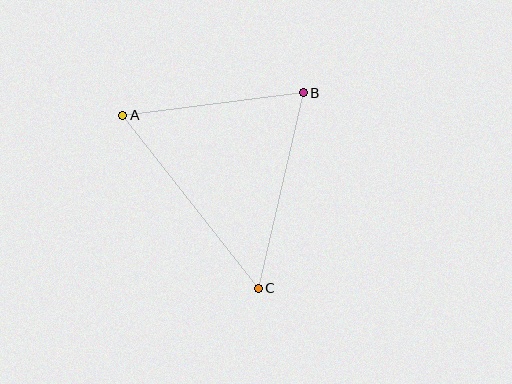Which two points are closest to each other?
Points A and B are closest to each other.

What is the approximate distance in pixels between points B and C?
The distance between B and C is approximately 201 pixels.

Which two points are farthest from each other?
Points A and C are farthest from each other.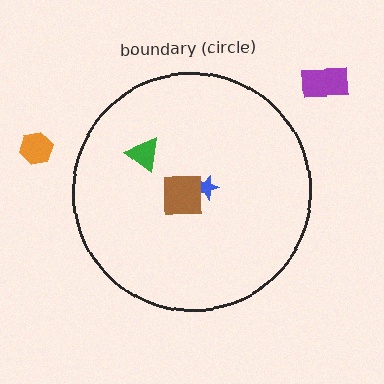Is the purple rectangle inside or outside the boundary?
Outside.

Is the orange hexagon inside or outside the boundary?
Outside.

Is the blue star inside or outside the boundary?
Inside.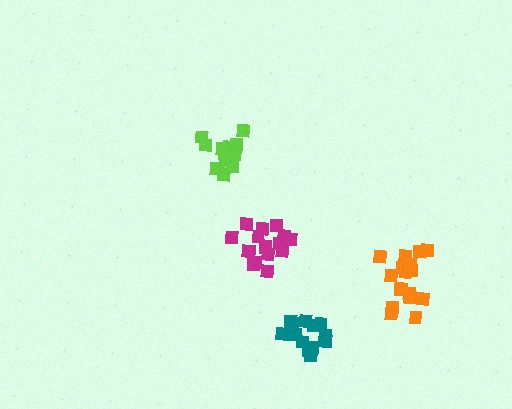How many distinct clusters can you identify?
There are 4 distinct clusters.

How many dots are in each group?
Group 1: 15 dots, Group 2: 17 dots, Group 3: 17 dots, Group 4: 16 dots (65 total).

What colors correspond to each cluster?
The clusters are colored: lime, orange, magenta, teal.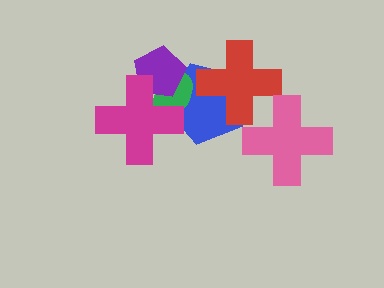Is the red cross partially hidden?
Yes, it is partially covered by another shape.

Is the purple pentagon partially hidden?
Yes, it is partially covered by another shape.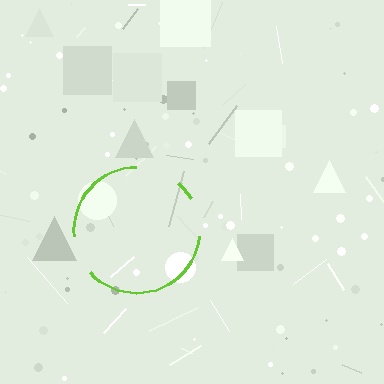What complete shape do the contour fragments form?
The contour fragments form a circle.